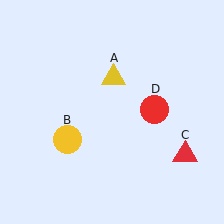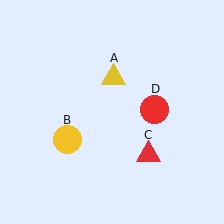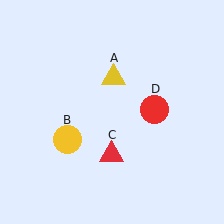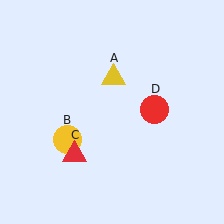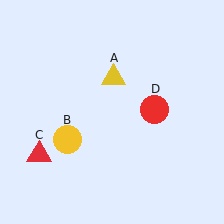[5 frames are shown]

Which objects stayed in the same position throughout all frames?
Yellow triangle (object A) and yellow circle (object B) and red circle (object D) remained stationary.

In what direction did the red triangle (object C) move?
The red triangle (object C) moved left.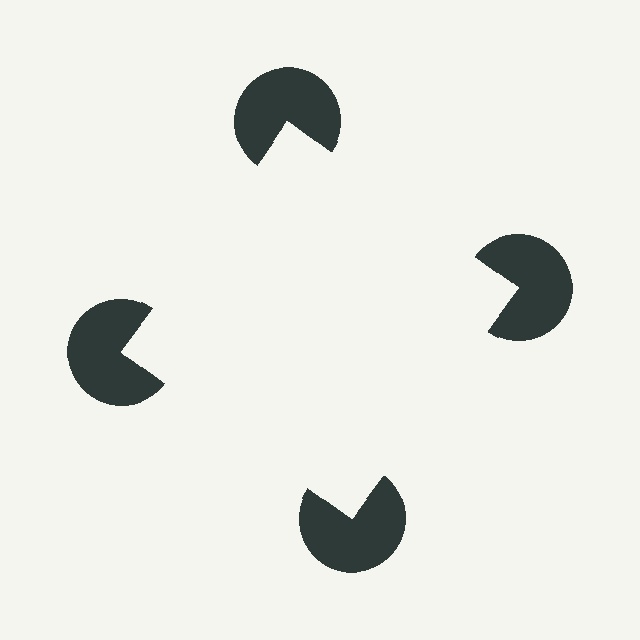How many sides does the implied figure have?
4 sides.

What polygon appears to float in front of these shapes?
An illusory square — its edges are inferred from the aligned wedge cuts in the pac-man discs, not physically drawn.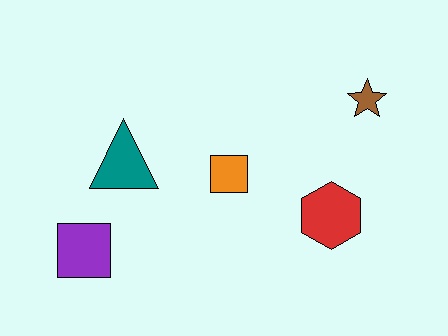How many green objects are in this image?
There are no green objects.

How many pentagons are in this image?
There are no pentagons.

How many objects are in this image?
There are 5 objects.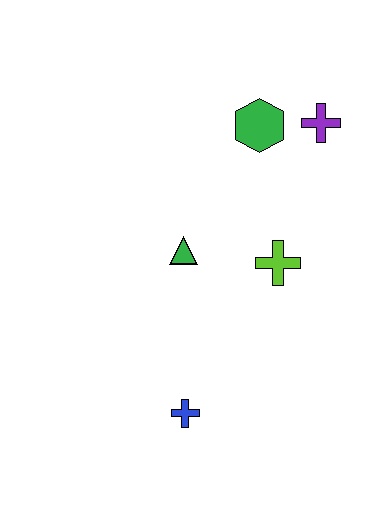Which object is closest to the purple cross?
The green hexagon is closest to the purple cross.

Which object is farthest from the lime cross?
The blue cross is farthest from the lime cross.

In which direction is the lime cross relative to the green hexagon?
The lime cross is below the green hexagon.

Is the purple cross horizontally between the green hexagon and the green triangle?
No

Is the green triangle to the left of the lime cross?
Yes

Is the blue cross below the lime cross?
Yes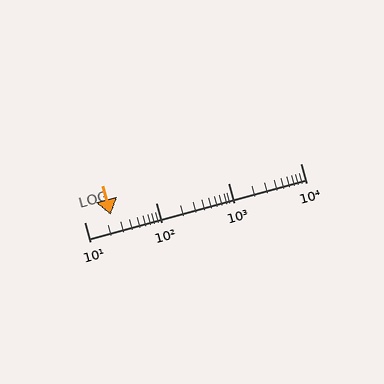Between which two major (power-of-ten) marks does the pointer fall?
The pointer is between 10 and 100.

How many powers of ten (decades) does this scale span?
The scale spans 3 decades, from 10 to 10000.